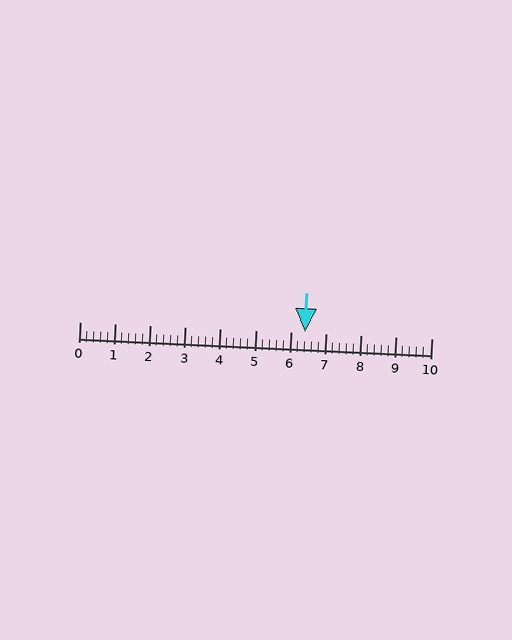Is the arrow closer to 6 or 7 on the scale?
The arrow is closer to 6.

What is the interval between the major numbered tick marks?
The major tick marks are spaced 1 units apart.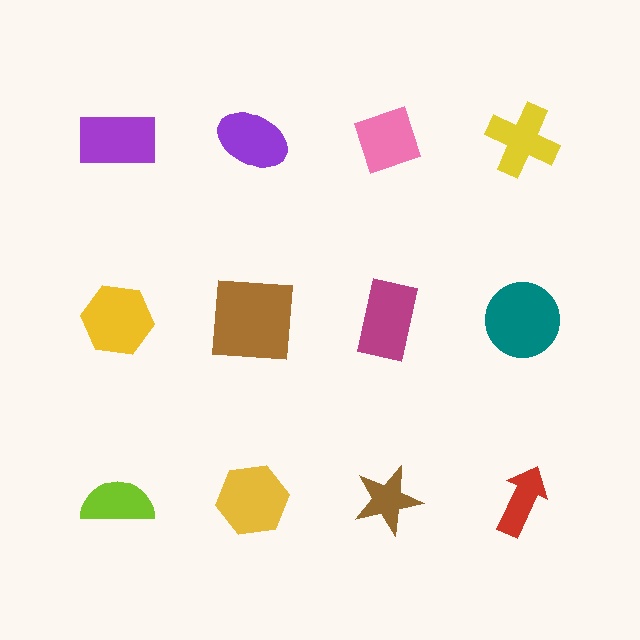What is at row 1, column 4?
A yellow cross.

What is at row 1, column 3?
A pink diamond.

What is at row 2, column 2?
A brown square.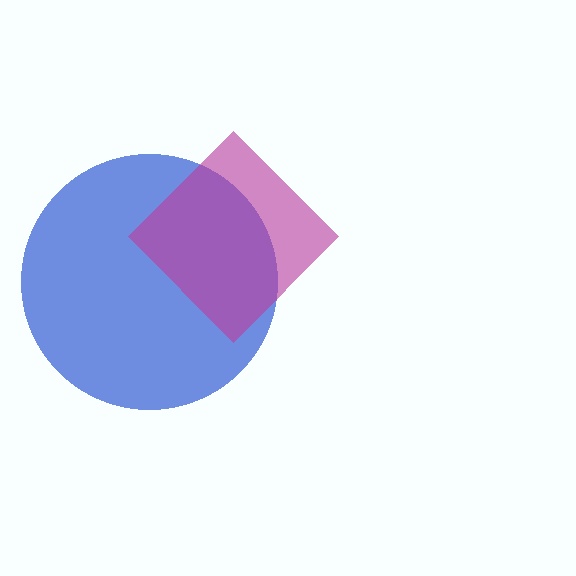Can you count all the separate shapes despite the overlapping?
Yes, there are 2 separate shapes.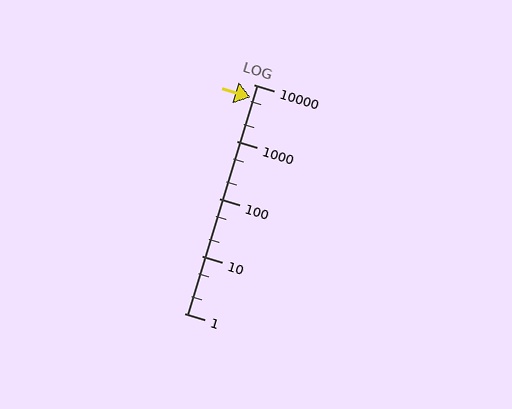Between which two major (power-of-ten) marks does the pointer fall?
The pointer is between 1000 and 10000.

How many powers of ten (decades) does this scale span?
The scale spans 4 decades, from 1 to 10000.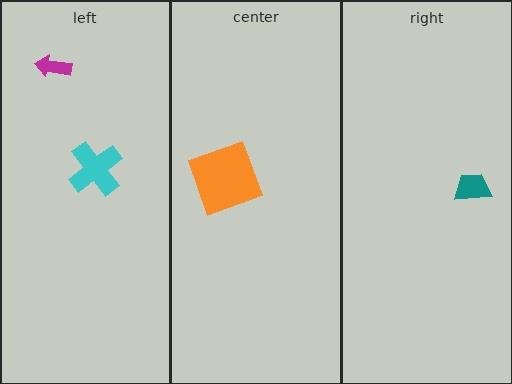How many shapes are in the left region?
2.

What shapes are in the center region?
The orange square.